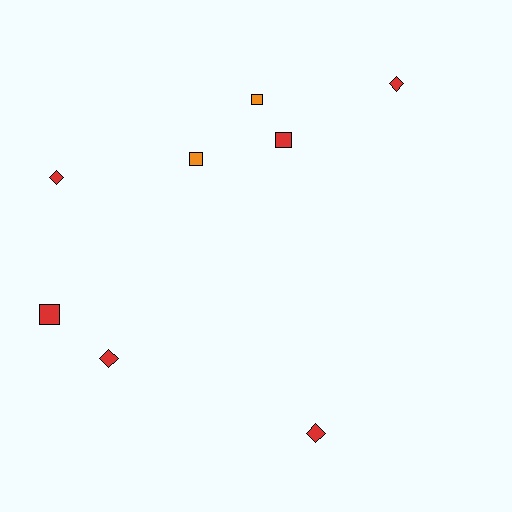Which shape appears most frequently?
Square, with 4 objects.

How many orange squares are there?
There are 2 orange squares.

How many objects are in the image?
There are 8 objects.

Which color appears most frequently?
Red, with 6 objects.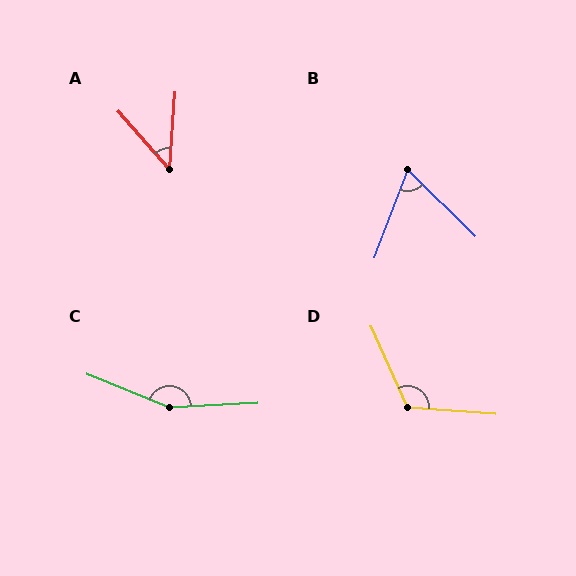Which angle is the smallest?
A, at approximately 46 degrees.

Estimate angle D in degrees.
Approximately 118 degrees.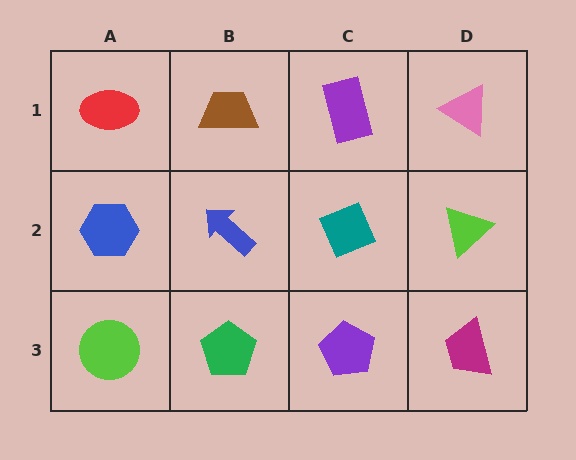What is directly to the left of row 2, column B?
A blue hexagon.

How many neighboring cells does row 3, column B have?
3.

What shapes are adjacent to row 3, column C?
A teal diamond (row 2, column C), a green pentagon (row 3, column B), a magenta trapezoid (row 3, column D).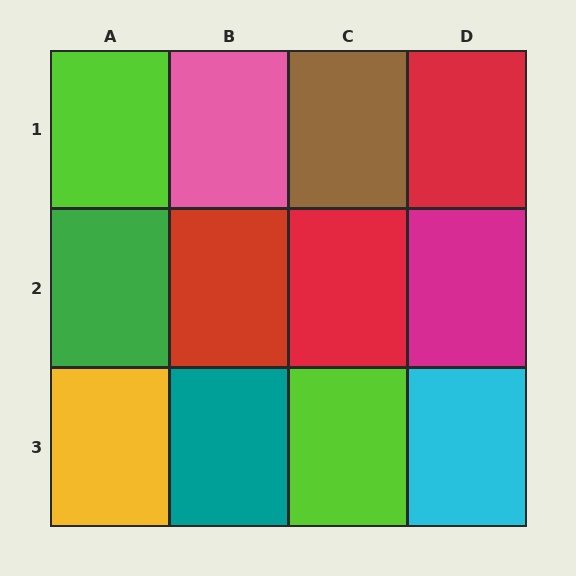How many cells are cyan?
1 cell is cyan.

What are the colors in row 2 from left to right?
Green, red, red, magenta.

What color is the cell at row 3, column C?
Lime.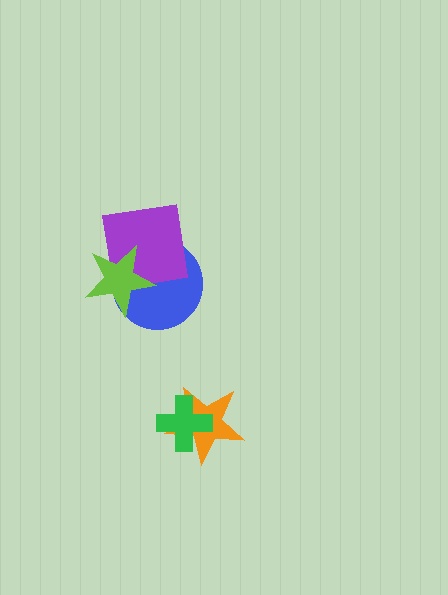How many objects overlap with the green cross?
1 object overlaps with the green cross.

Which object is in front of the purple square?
The lime star is in front of the purple square.